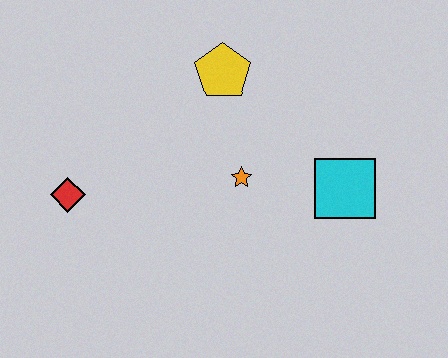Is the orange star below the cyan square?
No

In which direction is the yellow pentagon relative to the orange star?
The yellow pentagon is above the orange star.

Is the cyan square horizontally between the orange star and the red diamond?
No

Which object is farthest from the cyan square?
The red diamond is farthest from the cyan square.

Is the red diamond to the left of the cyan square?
Yes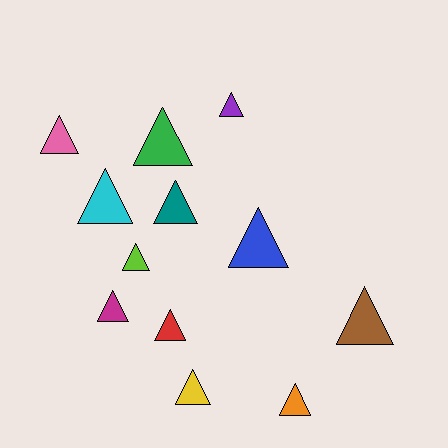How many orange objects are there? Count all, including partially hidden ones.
There is 1 orange object.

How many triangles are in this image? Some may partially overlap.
There are 12 triangles.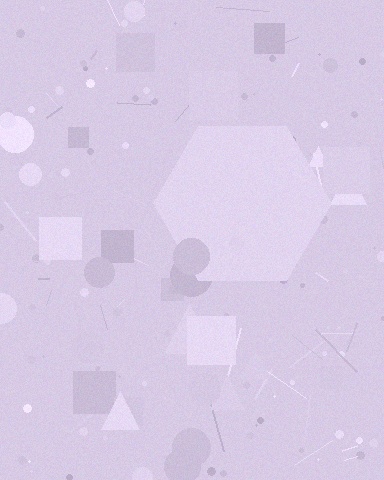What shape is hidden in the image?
A hexagon is hidden in the image.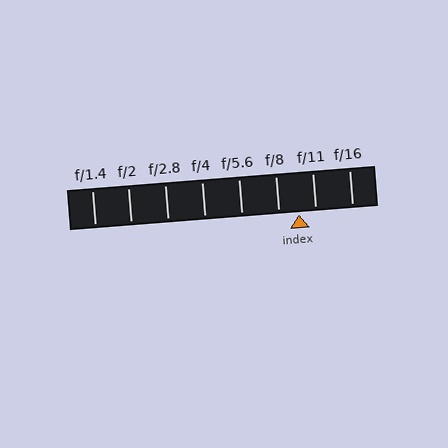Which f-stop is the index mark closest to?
The index mark is closest to f/11.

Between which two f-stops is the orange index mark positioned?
The index mark is between f/8 and f/11.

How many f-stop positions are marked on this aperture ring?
There are 8 f-stop positions marked.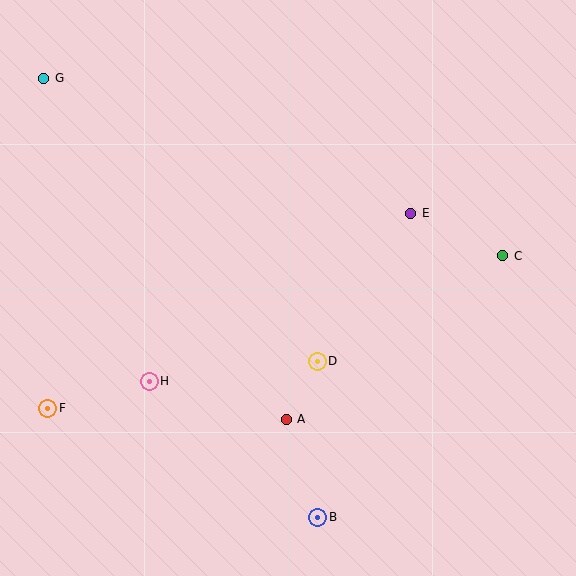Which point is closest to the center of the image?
Point D at (317, 361) is closest to the center.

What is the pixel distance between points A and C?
The distance between A and C is 271 pixels.